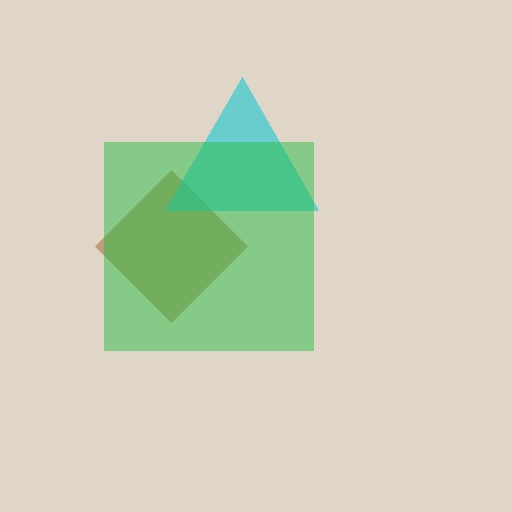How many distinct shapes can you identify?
There are 3 distinct shapes: a brown diamond, a cyan triangle, a green square.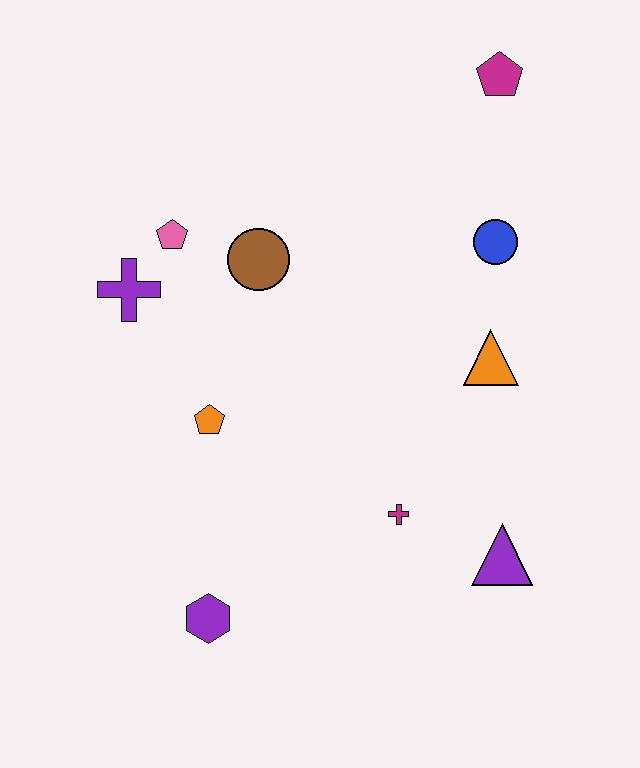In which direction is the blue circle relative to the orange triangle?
The blue circle is above the orange triangle.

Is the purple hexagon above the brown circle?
No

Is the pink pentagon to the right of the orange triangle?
No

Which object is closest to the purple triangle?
The magenta cross is closest to the purple triangle.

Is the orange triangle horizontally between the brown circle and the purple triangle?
Yes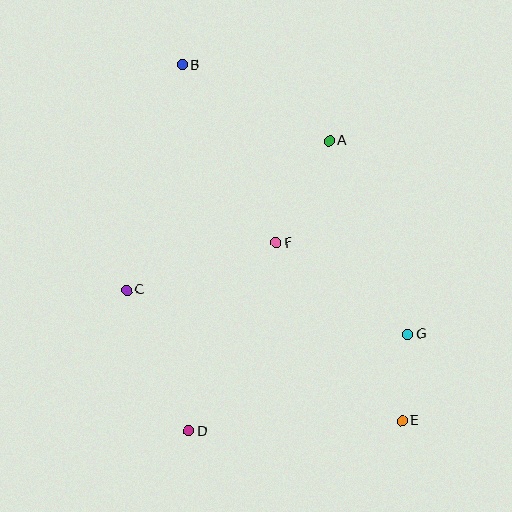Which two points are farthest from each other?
Points B and E are farthest from each other.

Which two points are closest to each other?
Points E and G are closest to each other.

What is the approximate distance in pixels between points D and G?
The distance between D and G is approximately 239 pixels.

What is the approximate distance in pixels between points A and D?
The distance between A and D is approximately 323 pixels.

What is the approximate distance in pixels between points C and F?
The distance between C and F is approximately 157 pixels.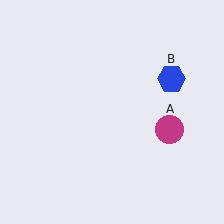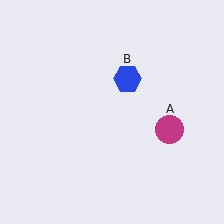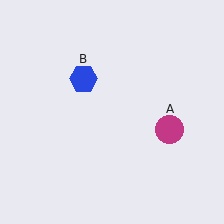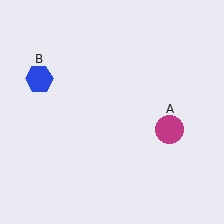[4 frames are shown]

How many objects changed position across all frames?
1 object changed position: blue hexagon (object B).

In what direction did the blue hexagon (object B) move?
The blue hexagon (object B) moved left.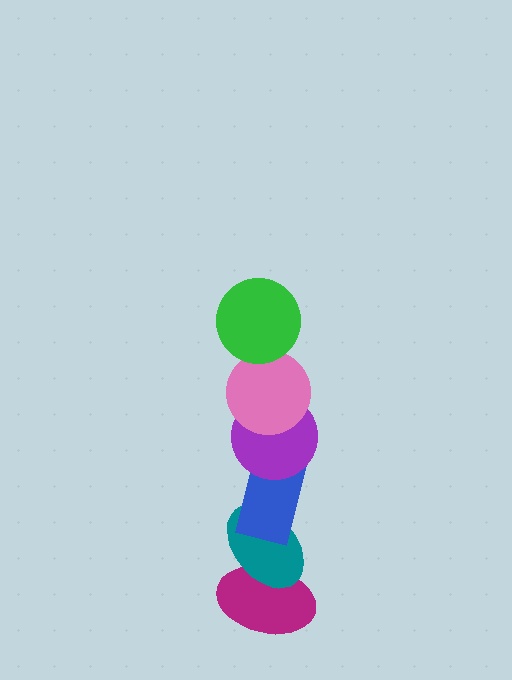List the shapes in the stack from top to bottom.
From top to bottom: the green circle, the pink circle, the purple circle, the blue rectangle, the teal ellipse, the magenta ellipse.